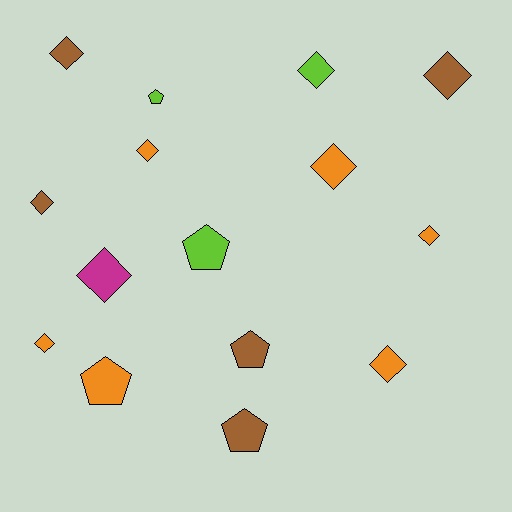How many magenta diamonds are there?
There is 1 magenta diamond.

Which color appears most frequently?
Orange, with 6 objects.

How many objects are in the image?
There are 15 objects.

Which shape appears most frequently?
Diamond, with 10 objects.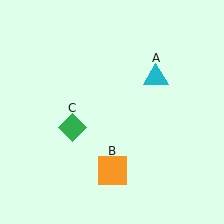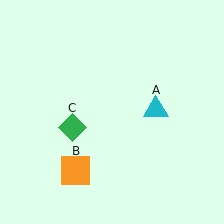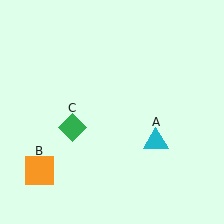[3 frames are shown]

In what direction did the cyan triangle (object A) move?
The cyan triangle (object A) moved down.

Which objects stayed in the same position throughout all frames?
Green diamond (object C) remained stationary.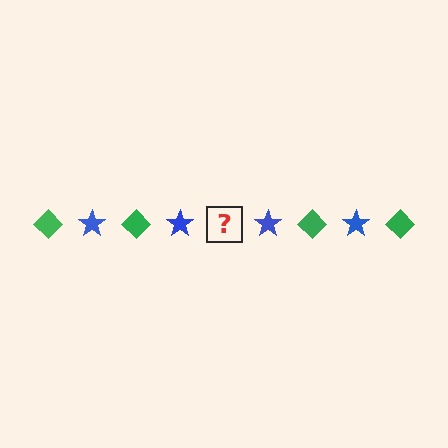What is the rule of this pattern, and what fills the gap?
The rule is that the pattern alternates between green diamond and blue star. The gap should be filled with a green diamond.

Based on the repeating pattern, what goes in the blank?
The blank should be a green diamond.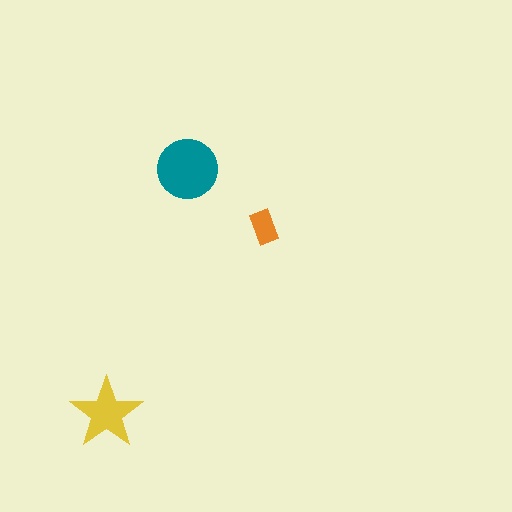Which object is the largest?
The teal circle.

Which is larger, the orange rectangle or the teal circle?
The teal circle.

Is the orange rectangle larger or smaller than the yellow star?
Smaller.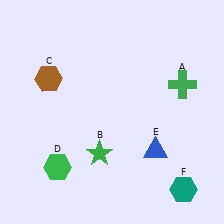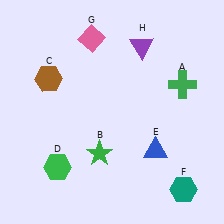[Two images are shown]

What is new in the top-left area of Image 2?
A pink diamond (G) was added in the top-left area of Image 2.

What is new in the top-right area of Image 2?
A purple triangle (H) was added in the top-right area of Image 2.